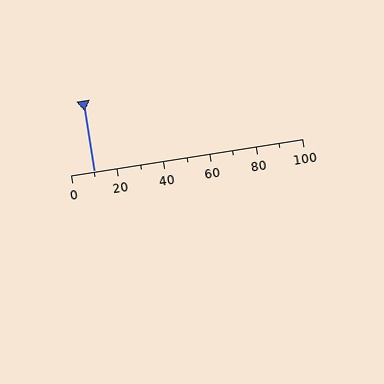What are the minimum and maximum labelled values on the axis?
The axis runs from 0 to 100.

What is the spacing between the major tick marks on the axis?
The major ticks are spaced 20 apart.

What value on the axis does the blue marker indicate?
The marker indicates approximately 10.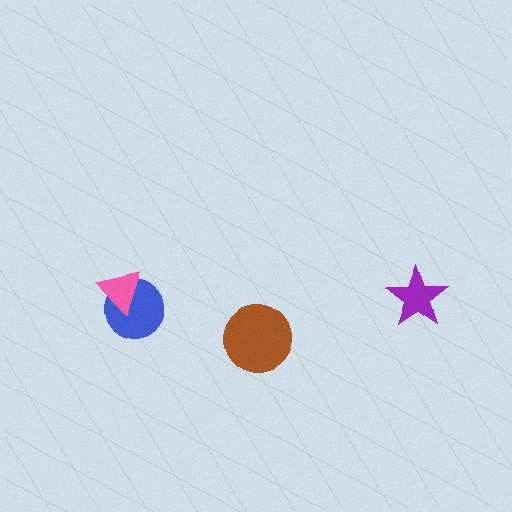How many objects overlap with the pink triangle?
1 object overlaps with the pink triangle.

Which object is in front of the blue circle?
The pink triangle is in front of the blue circle.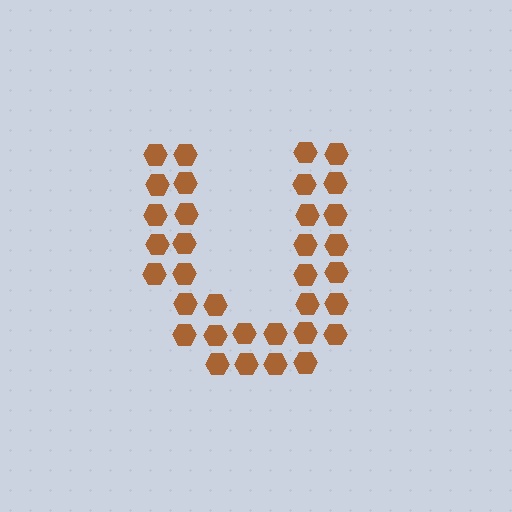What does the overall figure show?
The overall figure shows the letter U.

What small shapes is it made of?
It is made of small hexagons.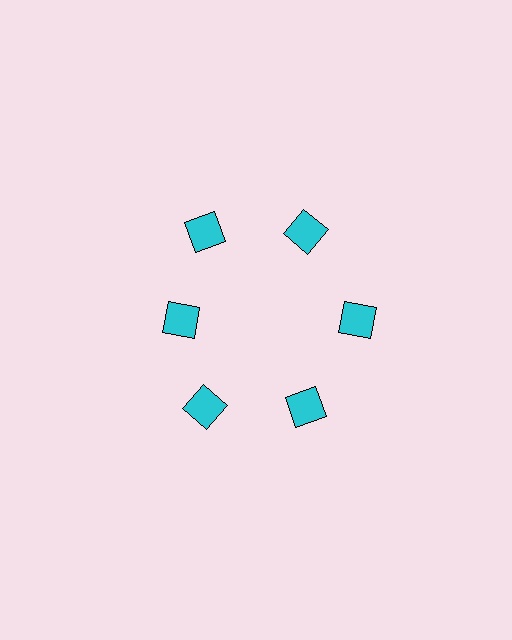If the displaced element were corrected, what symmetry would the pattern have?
It would have 6-fold rotational symmetry — the pattern would map onto itself every 60 degrees.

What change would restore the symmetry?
The symmetry would be restored by moving it outward, back onto the ring so that all 6 squares sit at equal angles and equal distance from the center.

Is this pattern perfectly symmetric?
No. The 6 cyan squares are arranged in a ring, but one element near the 9 o'clock position is pulled inward toward the center, breaking the 6-fold rotational symmetry.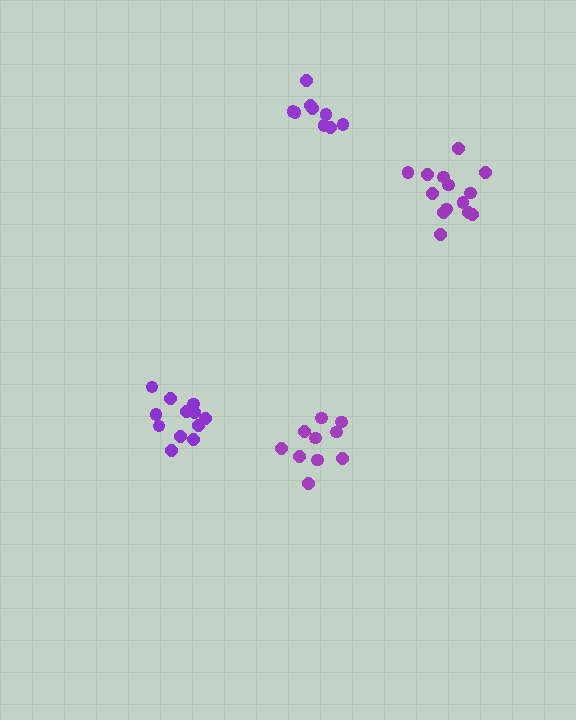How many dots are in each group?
Group 1: 14 dots, Group 2: 9 dots, Group 3: 10 dots, Group 4: 12 dots (45 total).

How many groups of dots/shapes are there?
There are 4 groups.